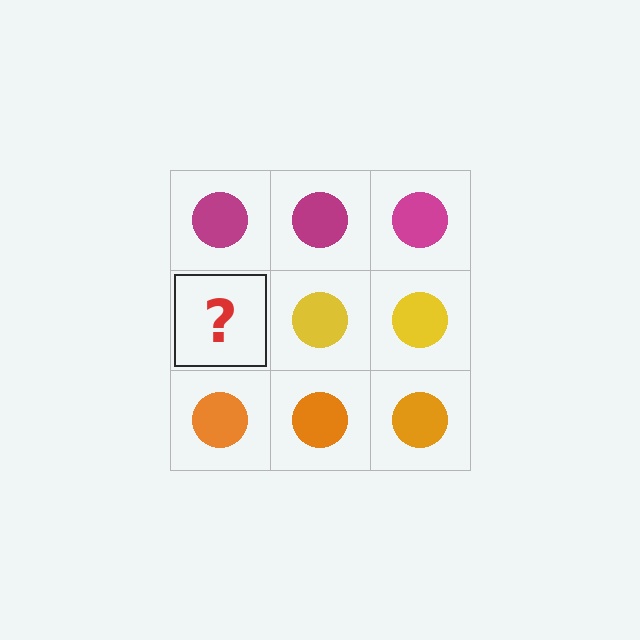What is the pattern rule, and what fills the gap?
The rule is that each row has a consistent color. The gap should be filled with a yellow circle.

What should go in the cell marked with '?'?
The missing cell should contain a yellow circle.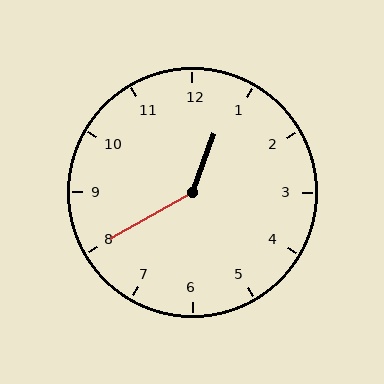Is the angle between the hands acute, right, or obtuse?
It is obtuse.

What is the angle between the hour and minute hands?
Approximately 140 degrees.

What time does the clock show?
12:40.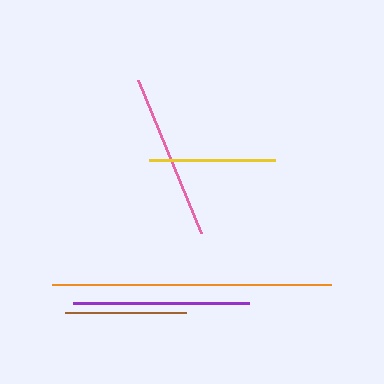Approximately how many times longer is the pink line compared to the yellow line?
The pink line is approximately 1.3 times the length of the yellow line.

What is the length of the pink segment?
The pink segment is approximately 165 pixels long.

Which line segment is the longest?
The orange line is the longest at approximately 279 pixels.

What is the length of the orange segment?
The orange segment is approximately 279 pixels long.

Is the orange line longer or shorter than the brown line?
The orange line is longer than the brown line.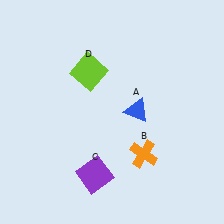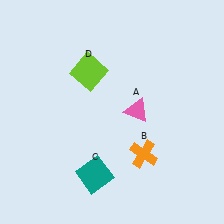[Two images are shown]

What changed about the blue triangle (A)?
In Image 1, A is blue. In Image 2, it changed to pink.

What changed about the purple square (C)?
In Image 1, C is purple. In Image 2, it changed to teal.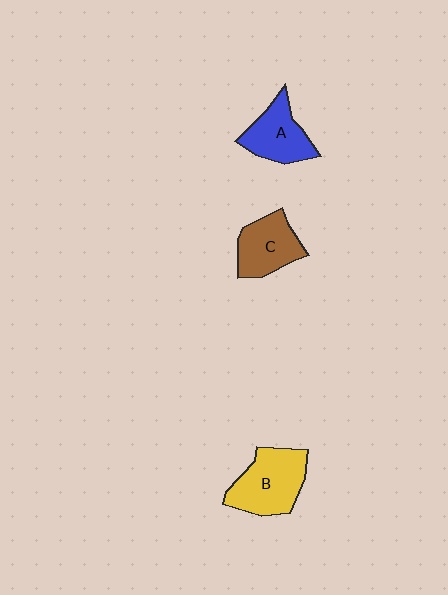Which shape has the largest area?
Shape B (yellow).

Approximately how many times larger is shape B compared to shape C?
Approximately 1.3 times.